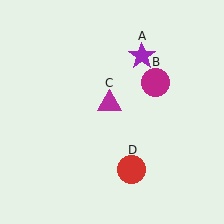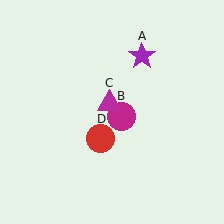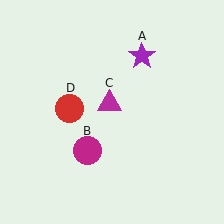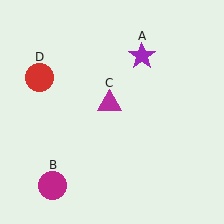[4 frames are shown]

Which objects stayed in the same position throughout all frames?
Purple star (object A) and magenta triangle (object C) remained stationary.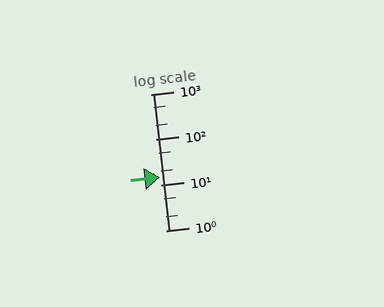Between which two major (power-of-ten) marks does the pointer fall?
The pointer is between 10 and 100.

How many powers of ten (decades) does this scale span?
The scale spans 3 decades, from 1 to 1000.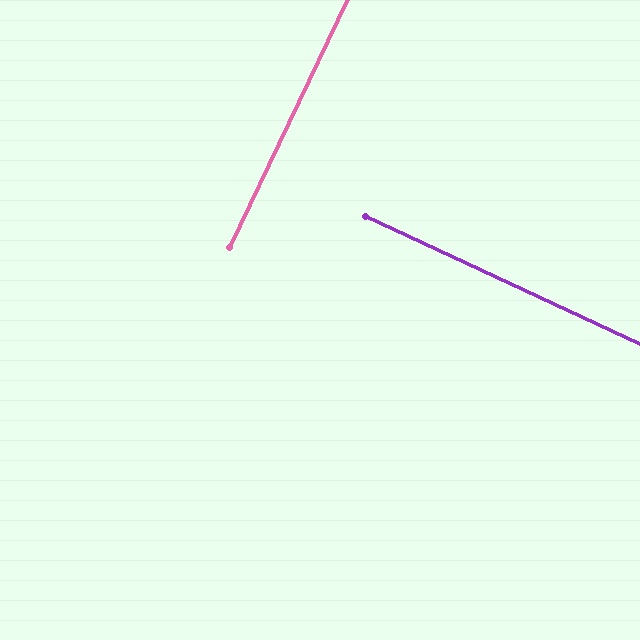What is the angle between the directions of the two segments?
Approximately 90 degrees.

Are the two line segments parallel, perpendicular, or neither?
Perpendicular — they meet at approximately 90°.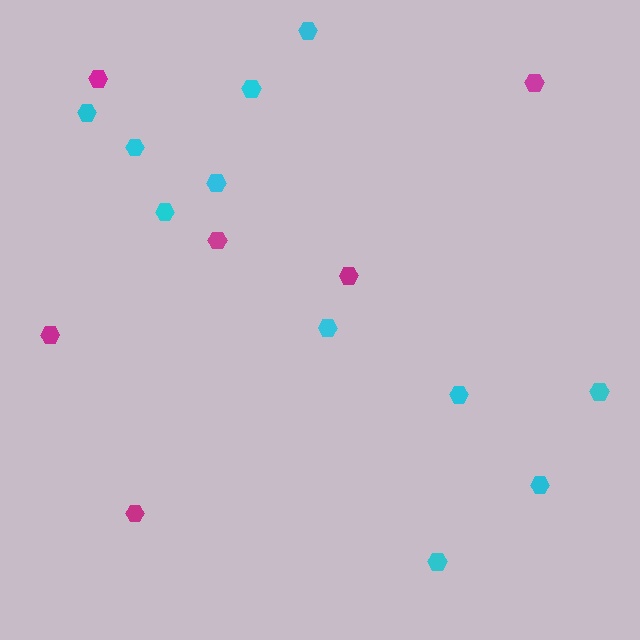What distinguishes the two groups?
There are 2 groups: one group of cyan hexagons (11) and one group of magenta hexagons (6).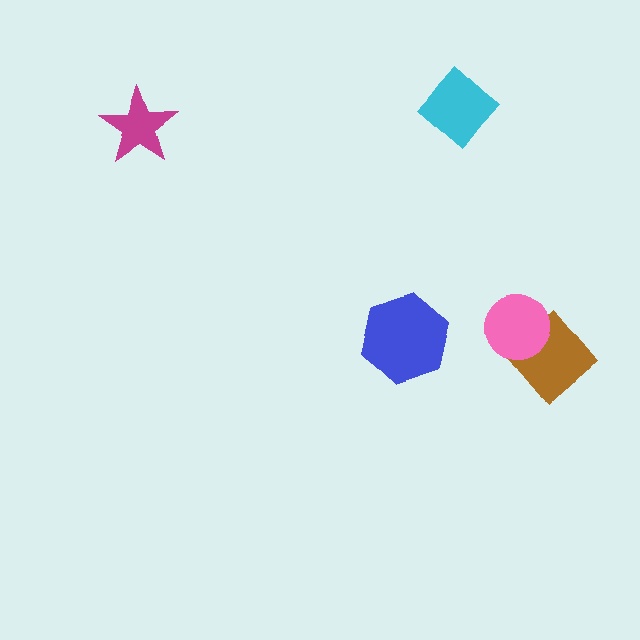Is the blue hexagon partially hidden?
No, no other shape covers it.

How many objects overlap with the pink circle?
1 object overlaps with the pink circle.